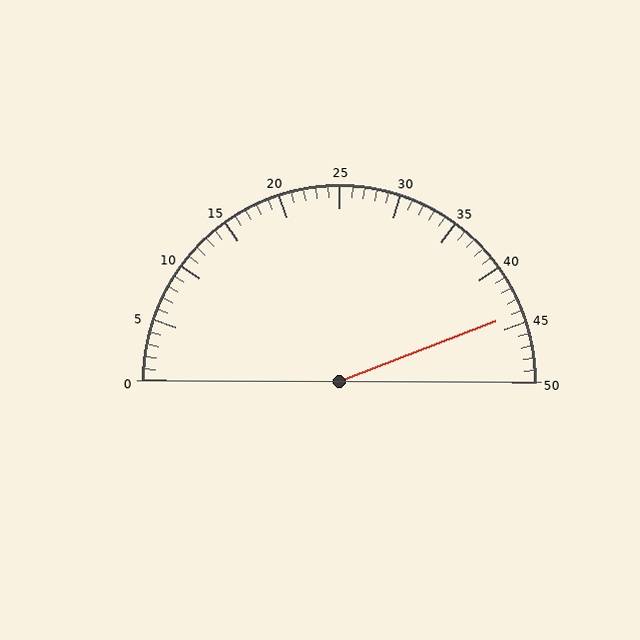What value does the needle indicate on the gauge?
The needle indicates approximately 44.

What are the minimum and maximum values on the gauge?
The gauge ranges from 0 to 50.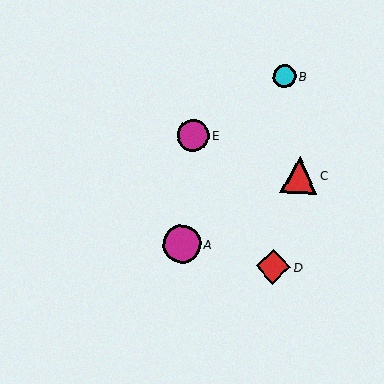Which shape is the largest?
The magenta circle (labeled A) is the largest.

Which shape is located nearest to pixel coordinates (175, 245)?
The magenta circle (labeled A) at (182, 244) is nearest to that location.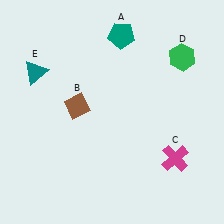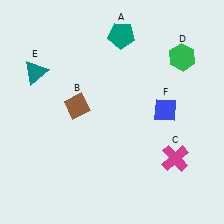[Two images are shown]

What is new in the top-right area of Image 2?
A blue diamond (F) was added in the top-right area of Image 2.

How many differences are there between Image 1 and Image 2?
There is 1 difference between the two images.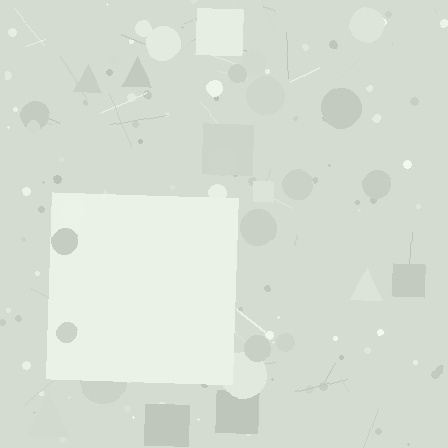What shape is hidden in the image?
A square is hidden in the image.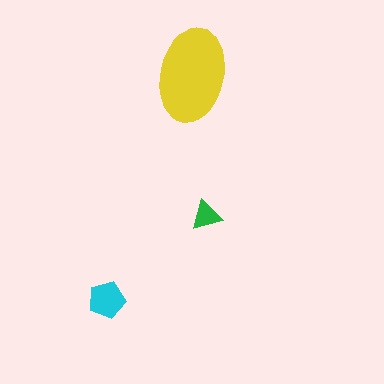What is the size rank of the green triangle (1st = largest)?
3rd.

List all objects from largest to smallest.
The yellow ellipse, the cyan pentagon, the green triangle.